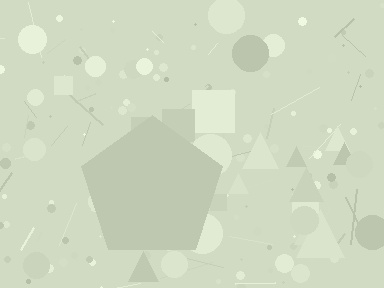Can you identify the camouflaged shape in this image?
The camouflaged shape is a pentagon.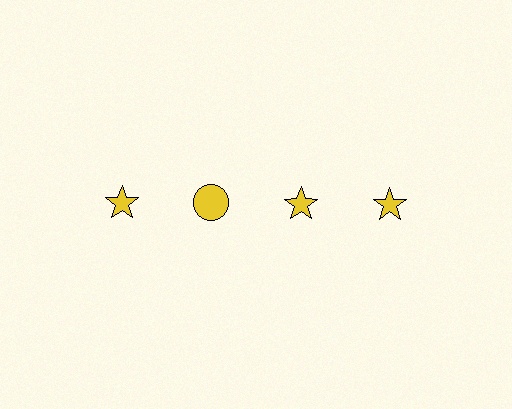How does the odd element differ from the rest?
It has a different shape: circle instead of star.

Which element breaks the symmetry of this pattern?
The yellow circle in the top row, second from left column breaks the symmetry. All other shapes are yellow stars.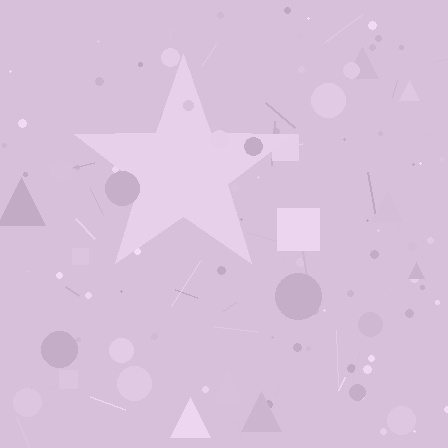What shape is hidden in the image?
A star is hidden in the image.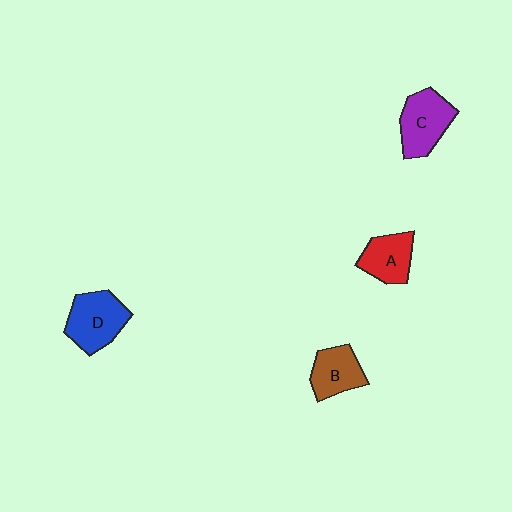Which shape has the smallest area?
Shape B (brown).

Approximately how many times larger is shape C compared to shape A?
Approximately 1.2 times.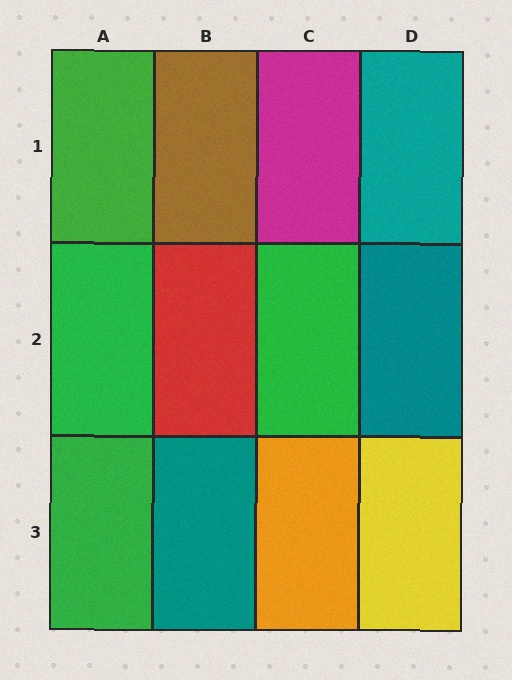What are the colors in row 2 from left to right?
Green, red, green, teal.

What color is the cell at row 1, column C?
Magenta.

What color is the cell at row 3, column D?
Yellow.